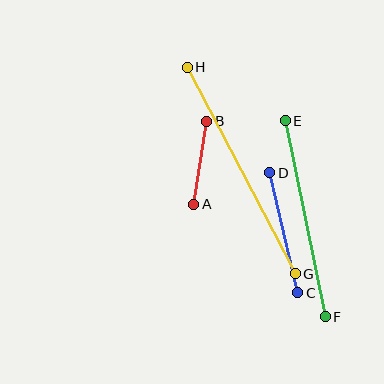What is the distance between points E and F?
The distance is approximately 200 pixels.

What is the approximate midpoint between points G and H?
The midpoint is at approximately (241, 171) pixels.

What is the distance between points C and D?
The distance is approximately 123 pixels.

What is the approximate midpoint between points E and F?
The midpoint is at approximately (305, 219) pixels.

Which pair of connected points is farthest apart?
Points G and H are farthest apart.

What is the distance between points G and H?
The distance is approximately 233 pixels.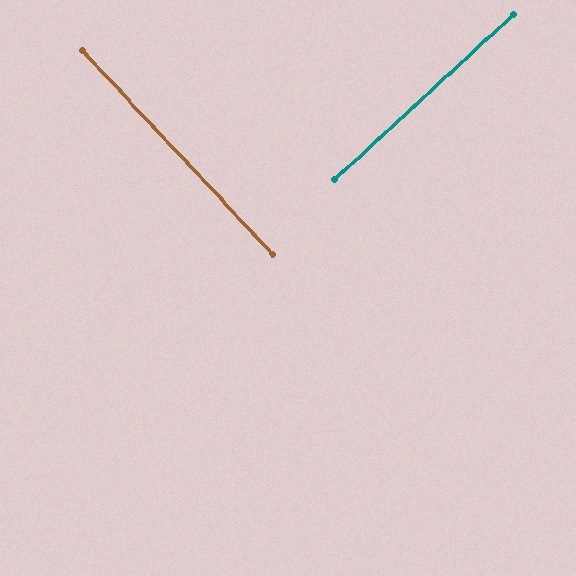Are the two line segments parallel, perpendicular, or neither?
Perpendicular — they meet at approximately 90°.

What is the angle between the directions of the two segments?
Approximately 90 degrees.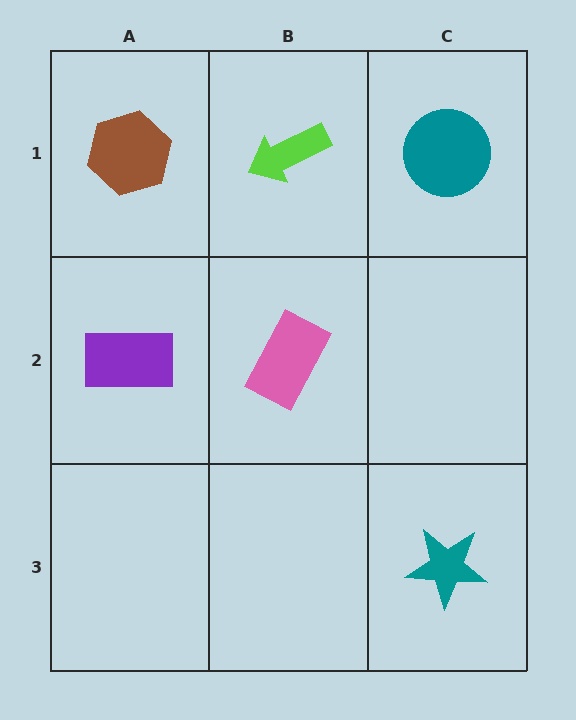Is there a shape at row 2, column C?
No, that cell is empty.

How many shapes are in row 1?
3 shapes.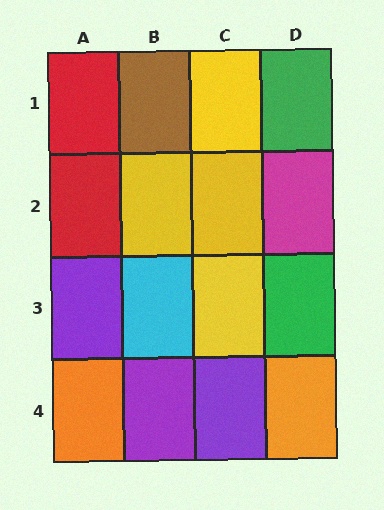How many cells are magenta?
1 cell is magenta.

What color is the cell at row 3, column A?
Purple.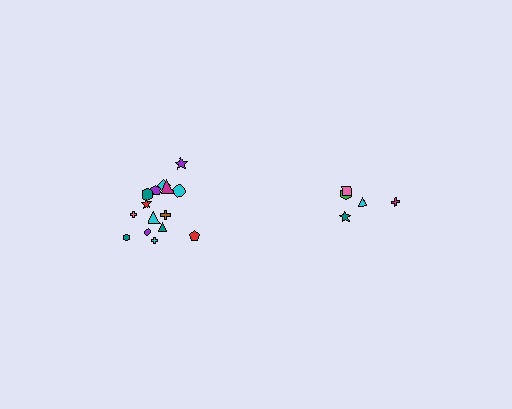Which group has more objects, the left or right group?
The left group.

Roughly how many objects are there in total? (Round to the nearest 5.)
Roughly 20 objects in total.